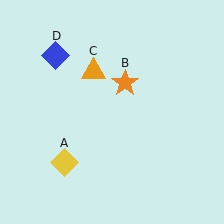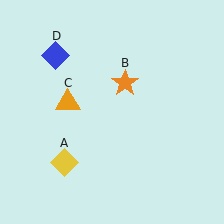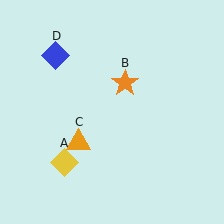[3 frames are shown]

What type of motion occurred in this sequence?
The orange triangle (object C) rotated counterclockwise around the center of the scene.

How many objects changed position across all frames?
1 object changed position: orange triangle (object C).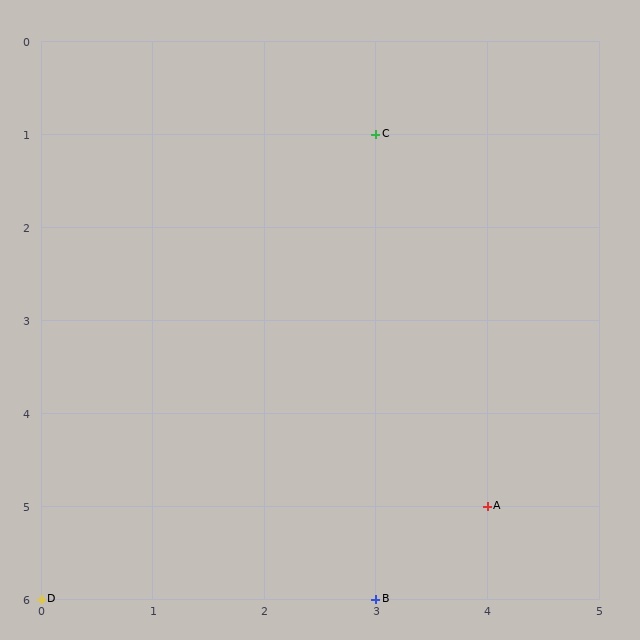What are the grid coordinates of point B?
Point B is at grid coordinates (3, 6).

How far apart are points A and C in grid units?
Points A and C are 1 column and 4 rows apart (about 4.1 grid units diagonally).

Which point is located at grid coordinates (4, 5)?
Point A is at (4, 5).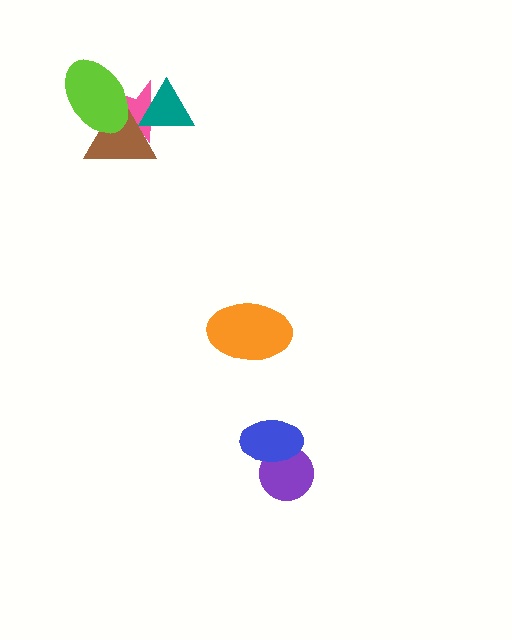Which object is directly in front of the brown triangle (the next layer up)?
The lime ellipse is directly in front of the brown triangle.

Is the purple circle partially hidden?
Yes, it is partially covered by another shape.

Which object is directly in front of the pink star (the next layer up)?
The brown triangle is directly in front of the pink star.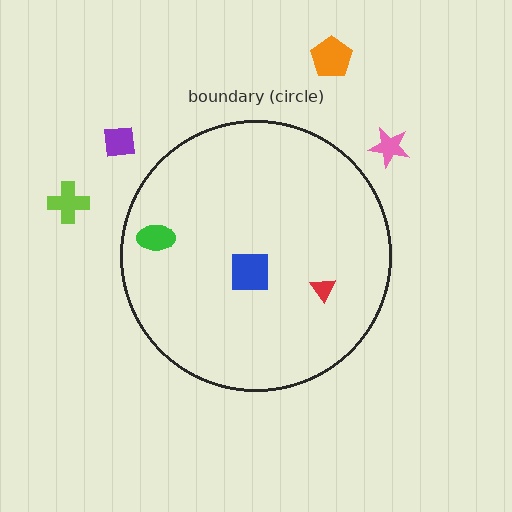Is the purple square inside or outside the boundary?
Outside.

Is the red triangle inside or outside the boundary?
Inside.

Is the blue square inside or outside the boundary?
Inside.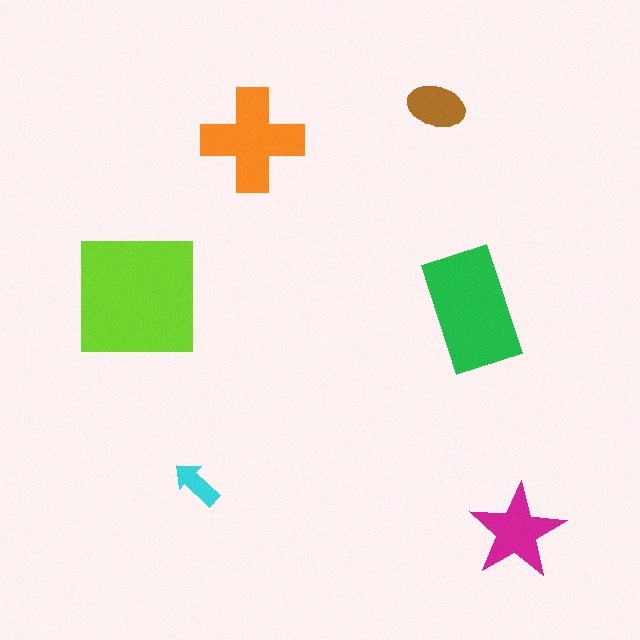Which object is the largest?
The lime square.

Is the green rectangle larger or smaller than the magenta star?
Larger.